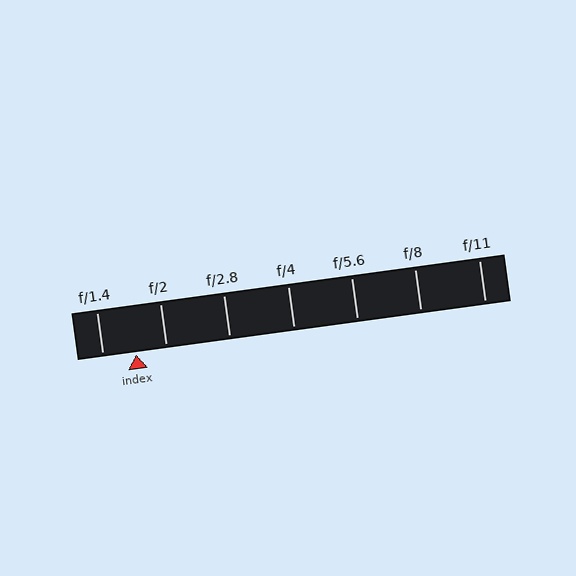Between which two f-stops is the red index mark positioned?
The index mark is between f/1.4 and f/2.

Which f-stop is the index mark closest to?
The index mark is closest to f/2.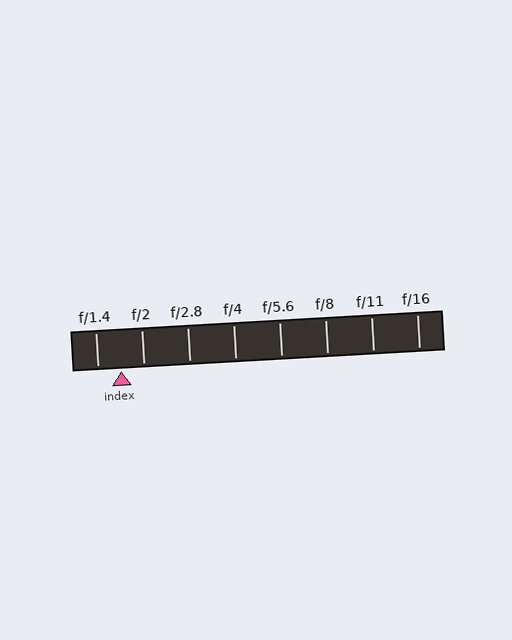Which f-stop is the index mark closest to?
The index mark is closest to f/2.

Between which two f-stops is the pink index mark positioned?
The index mark is between f/1.4 and f/2.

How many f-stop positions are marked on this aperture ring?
There are 8 f-stop positions marked.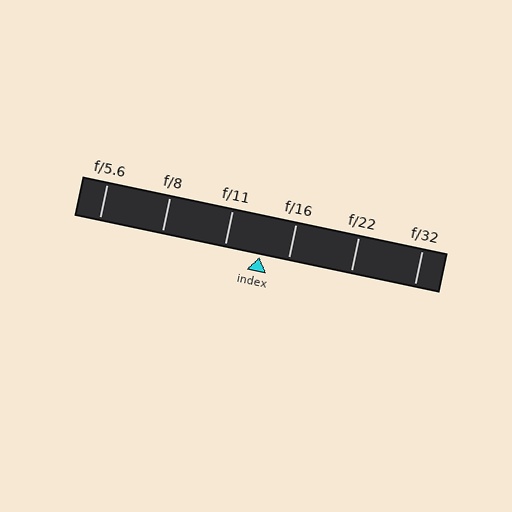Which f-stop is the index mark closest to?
The index mark is closest to f/16.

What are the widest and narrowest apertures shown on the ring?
The widest aperture shown is f/5.6 and the narrowest is f/32.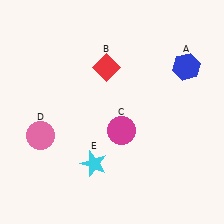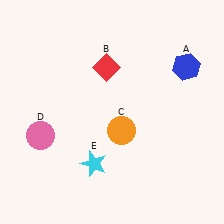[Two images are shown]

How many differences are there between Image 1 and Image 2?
There is 1 difference between the two images.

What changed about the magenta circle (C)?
In Image 1, C is magenta. In Image 2, it changed to orange.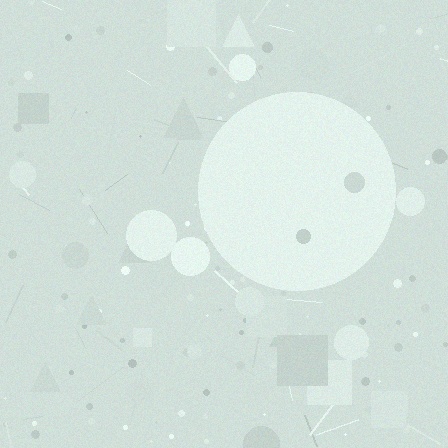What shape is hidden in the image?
A circle is hidden in the image.